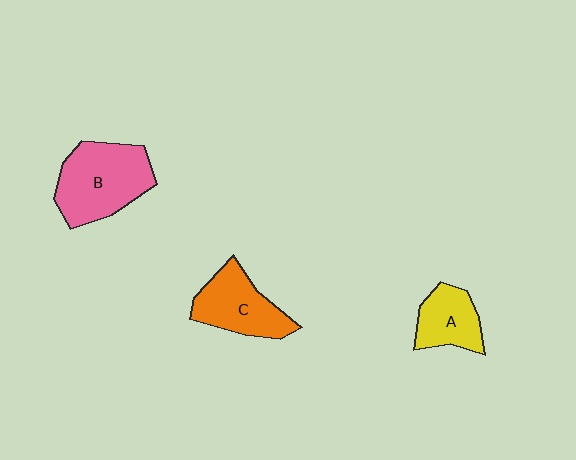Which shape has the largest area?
Shape B (pink).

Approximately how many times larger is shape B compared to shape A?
Approximately 1.7 times.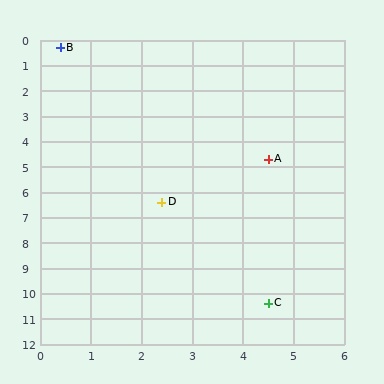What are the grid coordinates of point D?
Point D is at approximately (2.4, 6.4).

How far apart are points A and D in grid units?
Points A and D are about 2.7 grid units apart.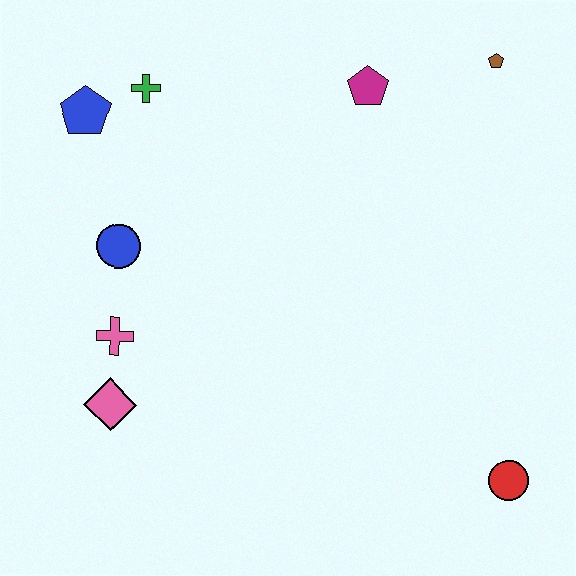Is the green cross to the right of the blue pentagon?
Yes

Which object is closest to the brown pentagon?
The magenta pentagon is closest to the brown pentagon.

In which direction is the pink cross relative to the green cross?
The pink cross is below the green cross.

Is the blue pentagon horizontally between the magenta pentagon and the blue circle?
No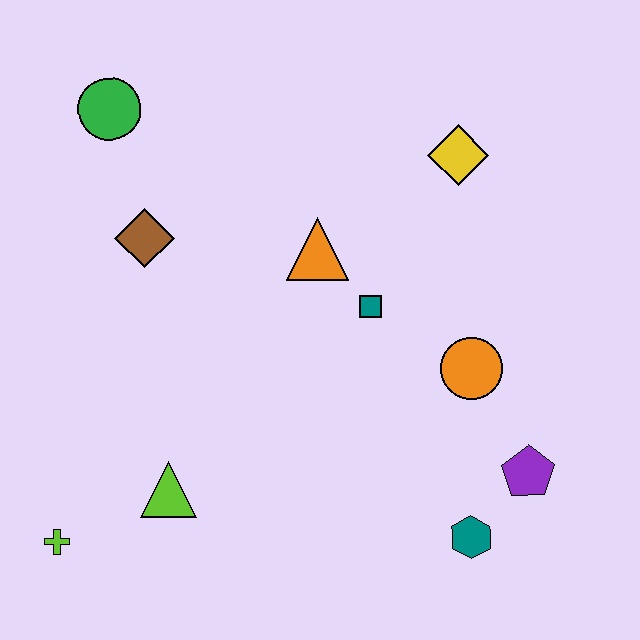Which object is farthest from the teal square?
The lime cross is farthest from the teal square.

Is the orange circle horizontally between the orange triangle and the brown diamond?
No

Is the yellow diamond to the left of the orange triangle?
No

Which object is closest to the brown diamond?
The green circle is closest to the brown diamond.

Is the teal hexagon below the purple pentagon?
Yes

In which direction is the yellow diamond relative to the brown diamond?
The yellow diamond is to the right of the brown diamond.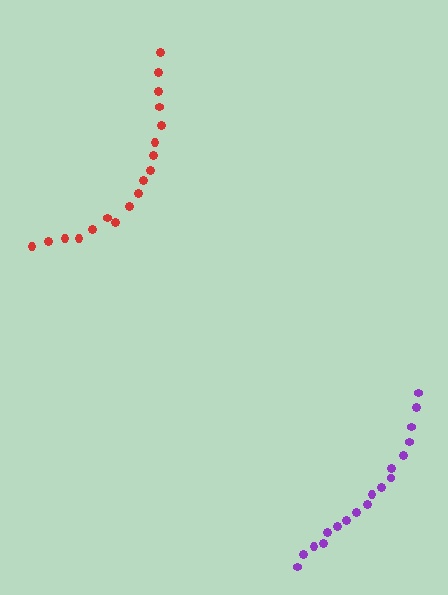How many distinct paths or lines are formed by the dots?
There are 2 distinct paths.